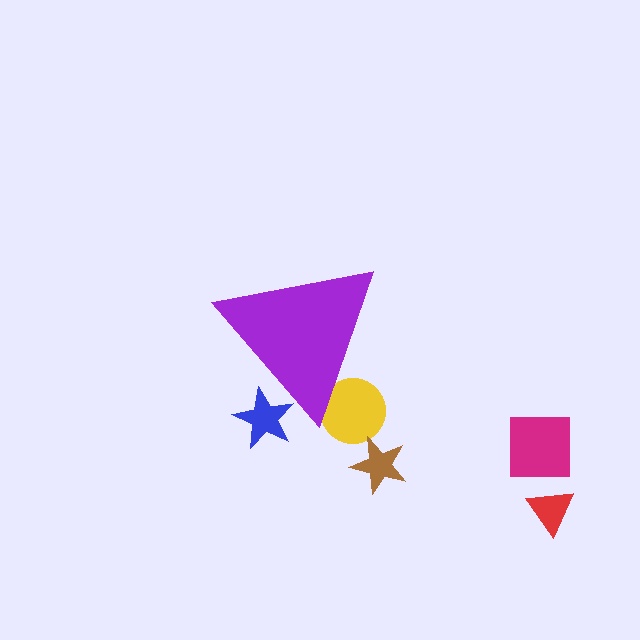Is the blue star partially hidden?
Yes, the blue star is partially hidden behind the purple triangle.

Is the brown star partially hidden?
No, the brown star is fully visible.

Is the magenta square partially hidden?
No, the magenta square is fully visible.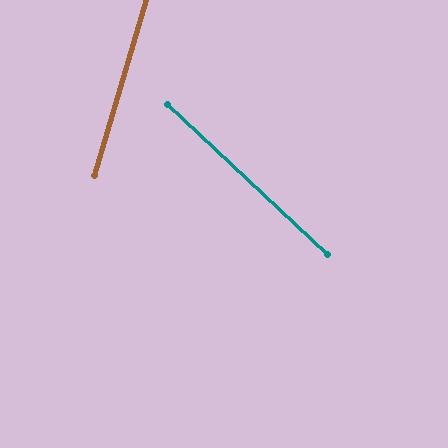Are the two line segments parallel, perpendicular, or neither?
Neither parallel nor perpendicular — they differ by about 63°.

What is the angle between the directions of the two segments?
Approximately 63 degrees.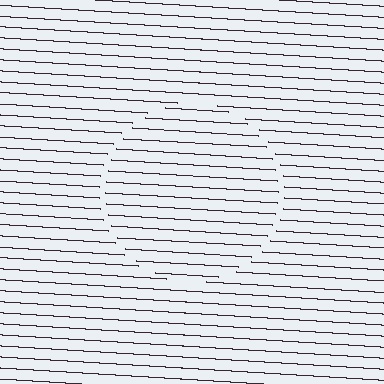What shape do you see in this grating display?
An illusory circle. The interior of the shape contains the same grating, shifted by half a period — the contour is defined by the phase discontinuity where line-ends from the inner and outer gratings abut.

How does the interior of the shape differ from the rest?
The interior of the shape contains the same grating, shifted by half a period — the contour is defined by the phase discontinuity where line-ends from the inner and outer gratings abut.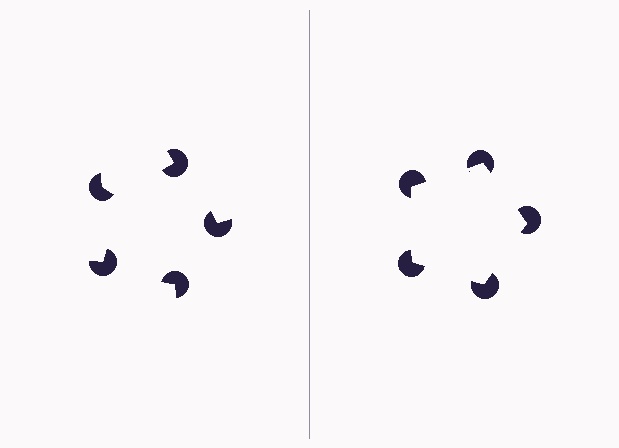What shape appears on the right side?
An illusory pentagon.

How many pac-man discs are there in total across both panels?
10 — 5 on each side.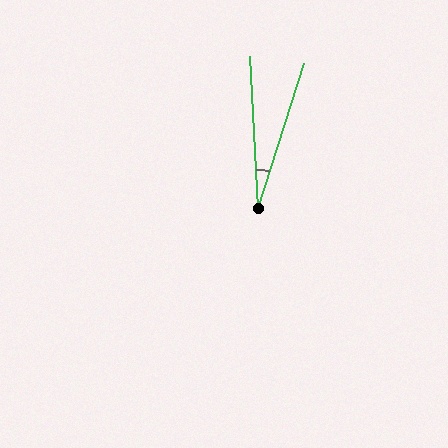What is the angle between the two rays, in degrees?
Approximately 20 degrees.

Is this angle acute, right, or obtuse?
It is acute.